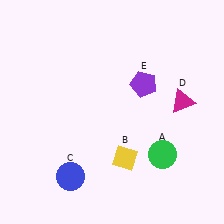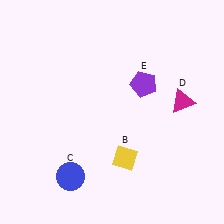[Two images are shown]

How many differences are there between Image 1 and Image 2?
There is 1 difference between the two images.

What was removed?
The green circle (A) was removed in Image 2.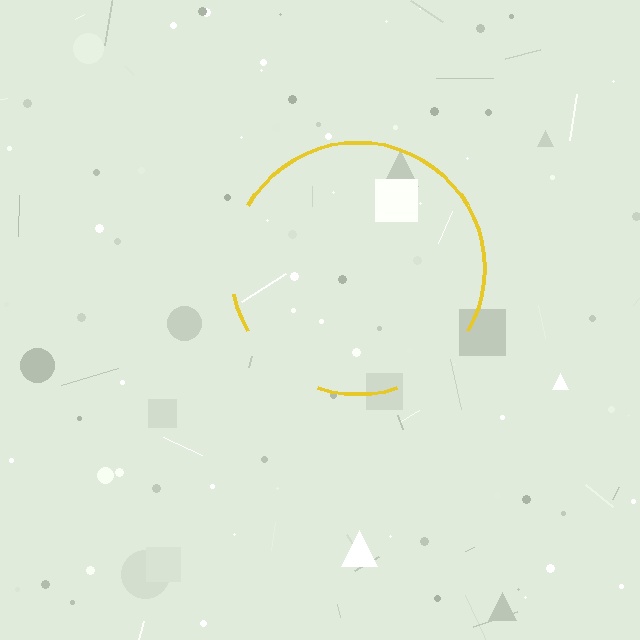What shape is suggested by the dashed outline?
The dashed outline suggests a circle.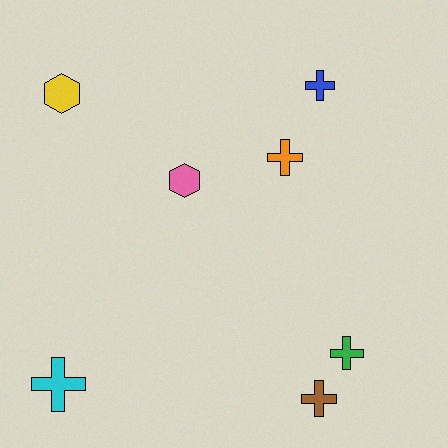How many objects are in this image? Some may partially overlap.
There are 7 objects.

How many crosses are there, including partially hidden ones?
There are 5 crosses.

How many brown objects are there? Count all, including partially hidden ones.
There is 1 brown object.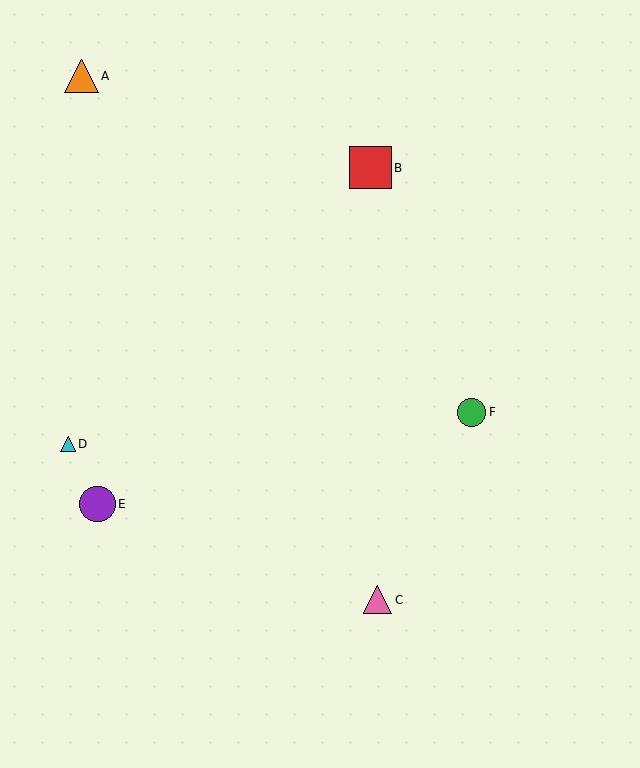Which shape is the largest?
The red square (labeled B) is the largest.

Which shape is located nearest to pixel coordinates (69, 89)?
The orange triangle (labeled A) at (82, 76) is nearest to that location.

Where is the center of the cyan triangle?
The center of the cyan triangle is at (68, 444).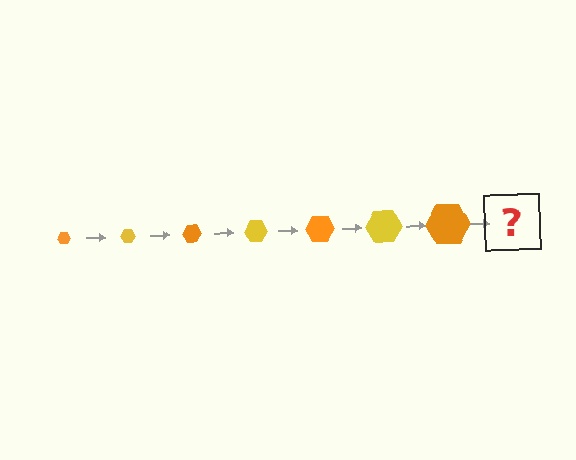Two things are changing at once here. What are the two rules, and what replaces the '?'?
The two rules are that the hexagon grows larger each step and the color cycles through orange and yellow. The '?' should be a yellow hexagon, larger than the previous one.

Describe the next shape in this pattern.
It should be a yellow hexagon, larger than the previous one.